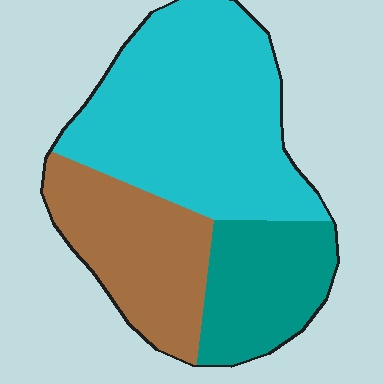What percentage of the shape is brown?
Brown takes up about one quarter (1/4) of the shape.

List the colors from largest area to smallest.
From largest to smallest: cyan, brown, teal.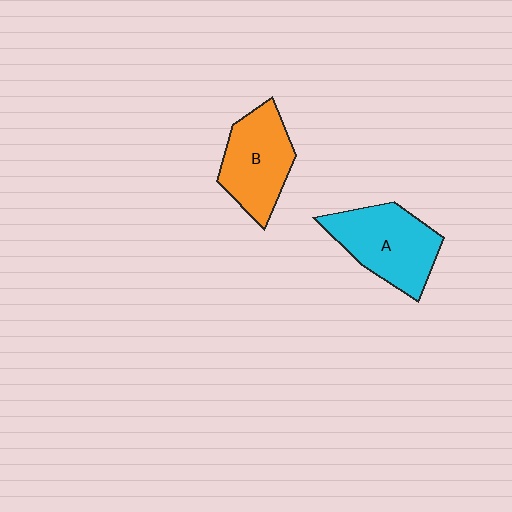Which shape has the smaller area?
Shape B (orange).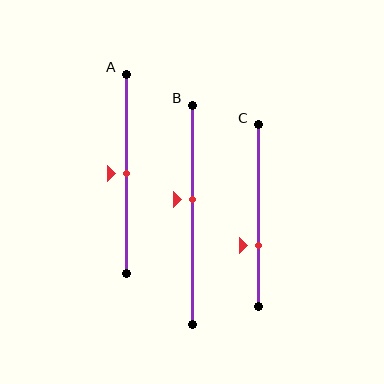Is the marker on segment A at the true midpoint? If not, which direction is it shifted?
Yes, the marker on segment A is at the true midpoint.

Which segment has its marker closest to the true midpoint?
Segment A has its marker closest to the true midpoint.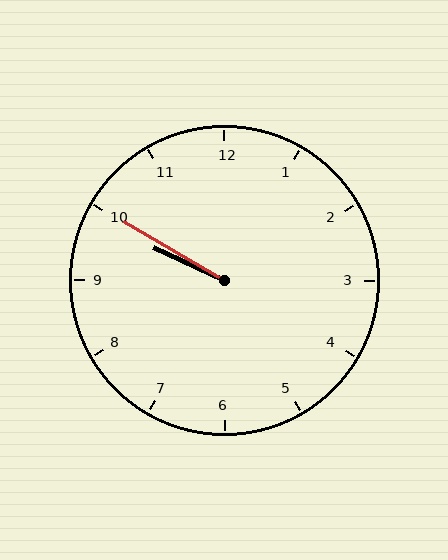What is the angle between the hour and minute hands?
Approximately 5 degrees.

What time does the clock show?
9:50.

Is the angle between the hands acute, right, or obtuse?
It is acute.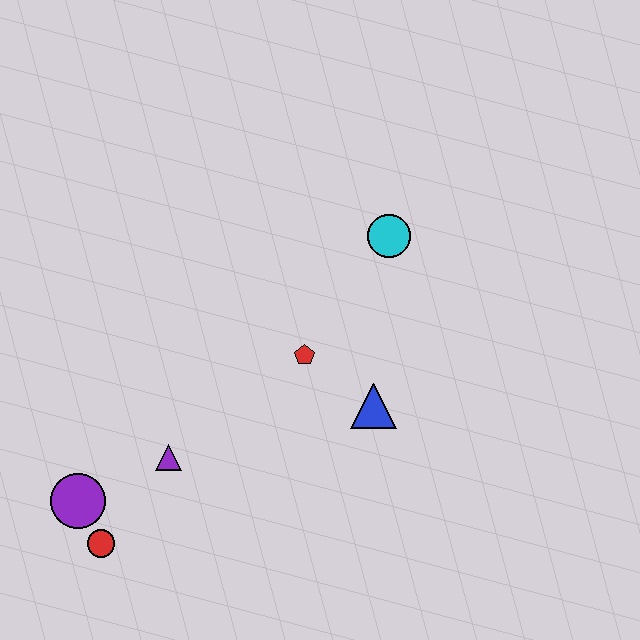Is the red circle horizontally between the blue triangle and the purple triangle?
No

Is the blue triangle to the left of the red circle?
No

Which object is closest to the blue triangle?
The red pentagon is closest to the blue triangle.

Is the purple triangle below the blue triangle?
Yes